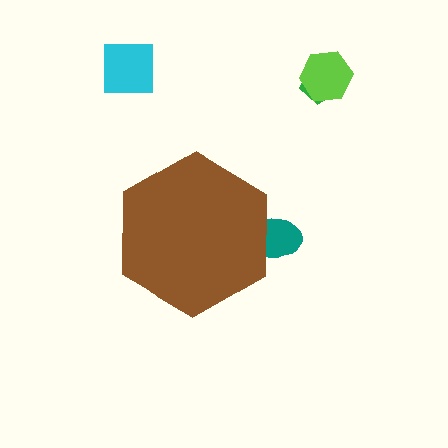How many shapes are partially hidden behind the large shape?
1 shape is partially hidden.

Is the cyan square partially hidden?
No, the cyan square is fully visible.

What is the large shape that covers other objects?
A brown hexagon.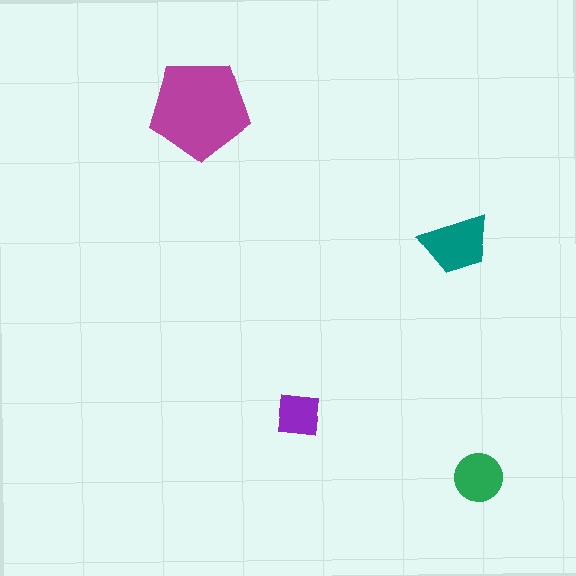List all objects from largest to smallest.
The magenta pentagon, the teal trapezoid, the green circle, the purple square.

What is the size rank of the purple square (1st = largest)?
4th.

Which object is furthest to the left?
The magenta pentagon is leftmost.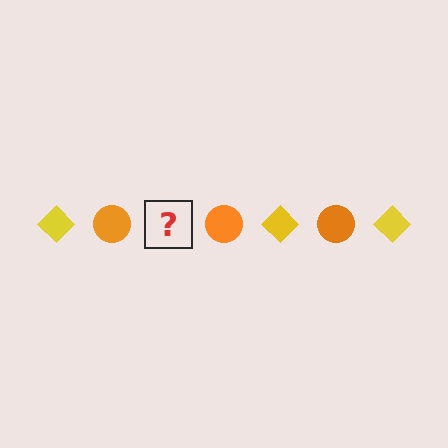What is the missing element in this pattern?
The missing element is a yellow diamond.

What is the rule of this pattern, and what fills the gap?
The rule is that the pattern alternates between yellow diamond and orange circle. The gap should be filled with a yellow diamond.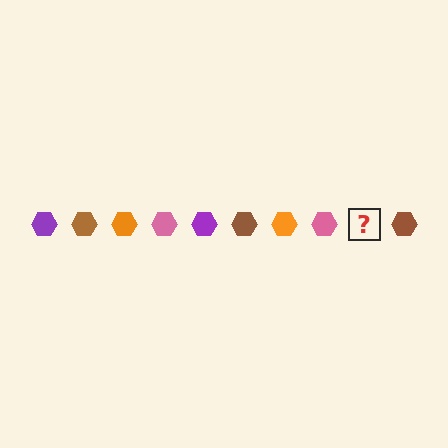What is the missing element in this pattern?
The missing element is a purple hexagon.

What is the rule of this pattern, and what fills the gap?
The rule is that the pattern cycles through purple, brown, orange, pink hexagons. The gap should be filled with a purple hexagon.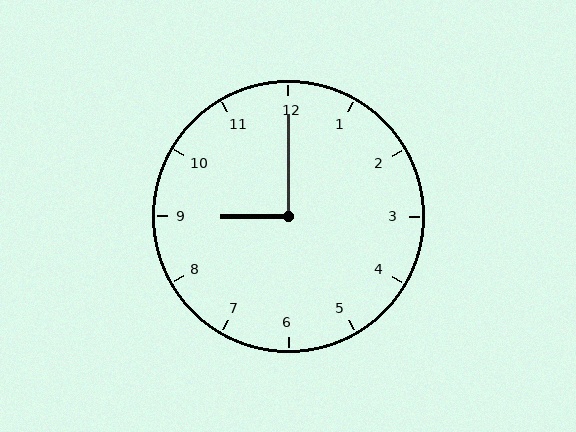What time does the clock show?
9:00.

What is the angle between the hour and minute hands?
Approximately 90 degrees.